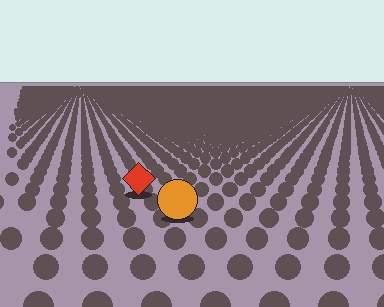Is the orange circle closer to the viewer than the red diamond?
Yes. The orange circle is closer — you can tell from the texture gradient: the ground texture is coarser near it.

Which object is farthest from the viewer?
The red diamond is farthest from the viewer. It appears smaller and the ground texture around it is denser.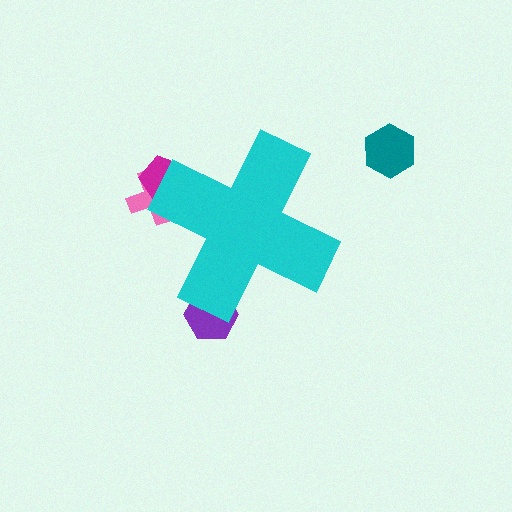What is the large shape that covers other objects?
A cyan cross.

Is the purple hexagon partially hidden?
Yes, the purple hexagon is partially hidden behind the cyan cross.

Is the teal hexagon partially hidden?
No, the teal hexagon is fully visible.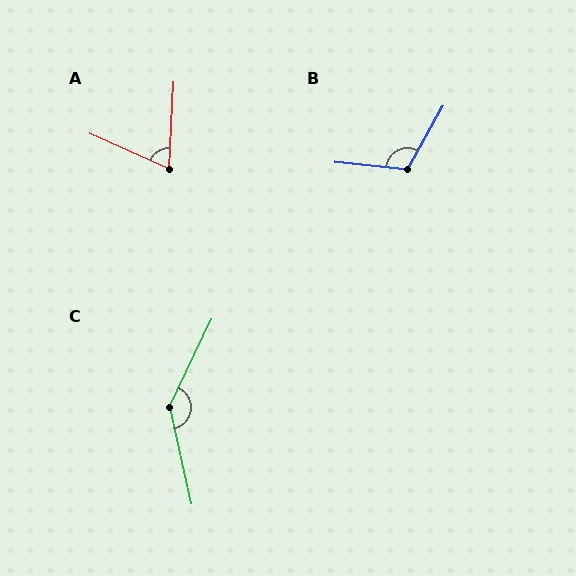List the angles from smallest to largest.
A (69°), B (114°), C (142°).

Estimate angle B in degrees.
Approximately 114 degrees.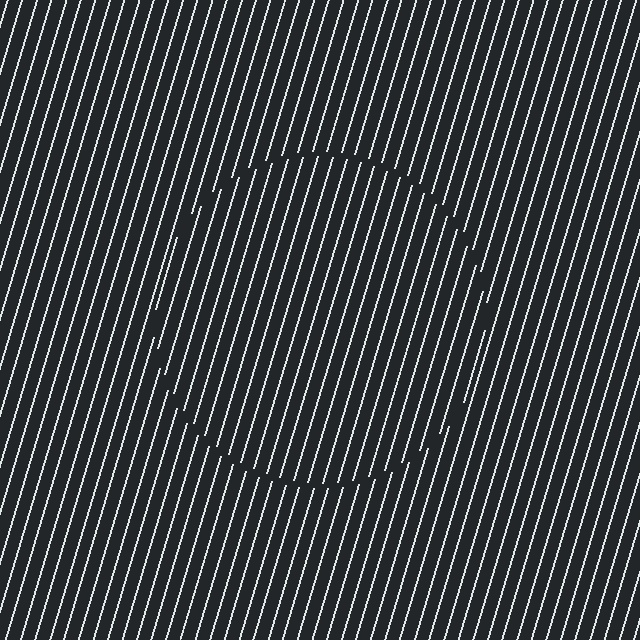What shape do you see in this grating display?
An illusory circle. The interior of the shape contains the same grating, shifted by half a period — the contour is defined by the phase discontinuity where line-ends from the inner and outer gratings abut.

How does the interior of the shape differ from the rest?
The interior of the shape contains the same grating, shifted by half a period — the contour is defined by the phase discontinuity where line-ends from the inner and outer gratings abut.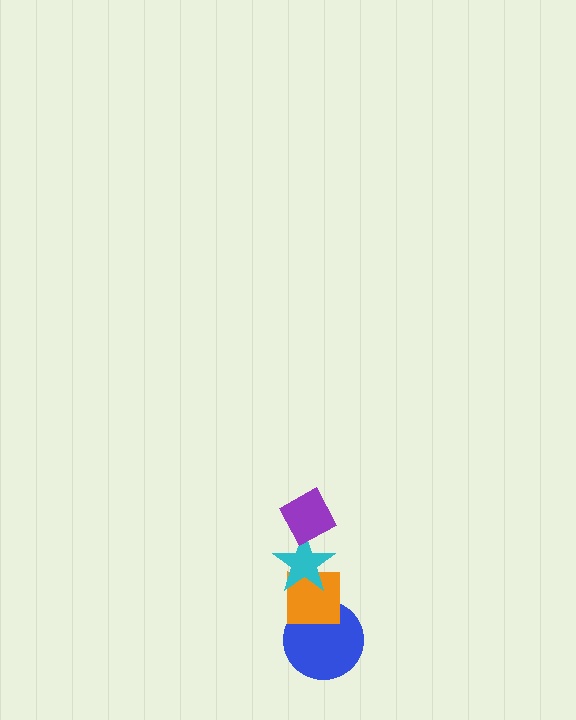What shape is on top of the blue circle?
The orange square is on top of the blue circle.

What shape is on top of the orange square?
The cyan star is on top of the orange square.